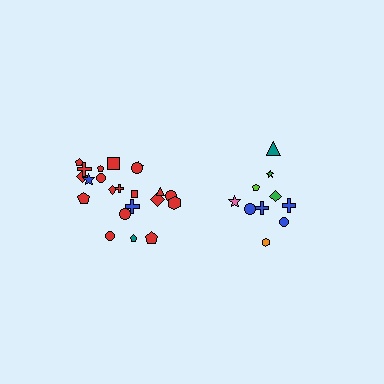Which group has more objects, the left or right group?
The left group.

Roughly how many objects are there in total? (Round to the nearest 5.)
Roughly 30 objects in total.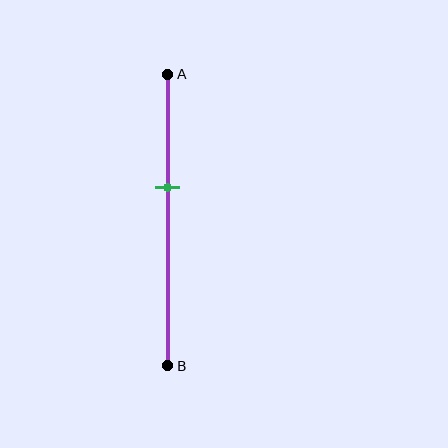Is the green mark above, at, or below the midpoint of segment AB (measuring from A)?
The green mark is above the midpoint of segment AB.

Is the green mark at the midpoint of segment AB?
No, the mark is at about 40% from A, not at the 50% midpoint.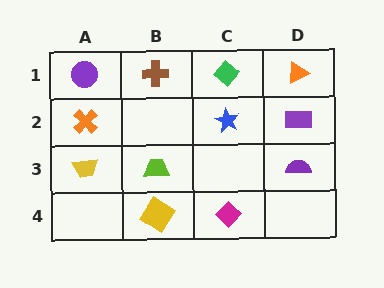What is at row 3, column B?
A lime trapezoid.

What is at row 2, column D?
A purple rectangle.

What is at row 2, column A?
An orange cross.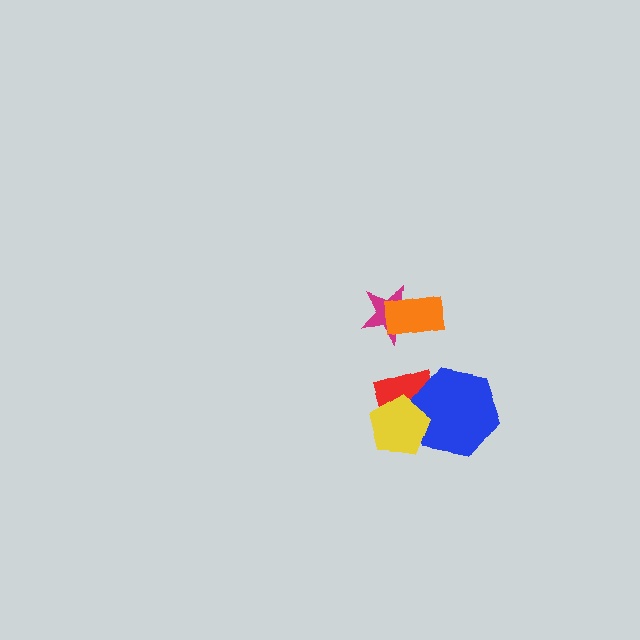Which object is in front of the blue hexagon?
The yellow pentagon is in front of the blue hexagon.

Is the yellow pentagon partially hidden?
No, no other shape covers it.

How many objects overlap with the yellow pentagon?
2 objects overlap with the yellow pentagon.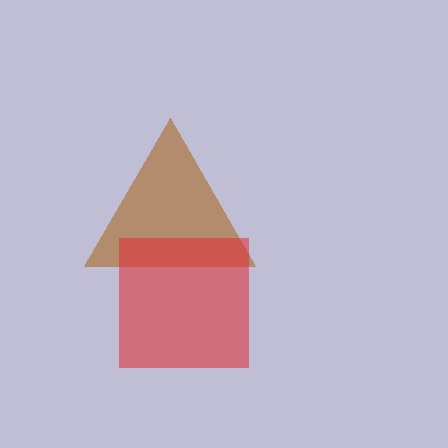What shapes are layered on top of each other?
The layered shapes are: a brown triangle, a red square.